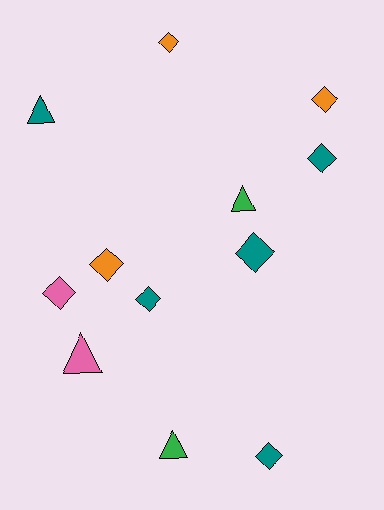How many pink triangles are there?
There is 1 pink triangle.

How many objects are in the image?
There are 12 objects.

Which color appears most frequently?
Teal, with 5 objects.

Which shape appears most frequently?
Diamond, with 8 objects.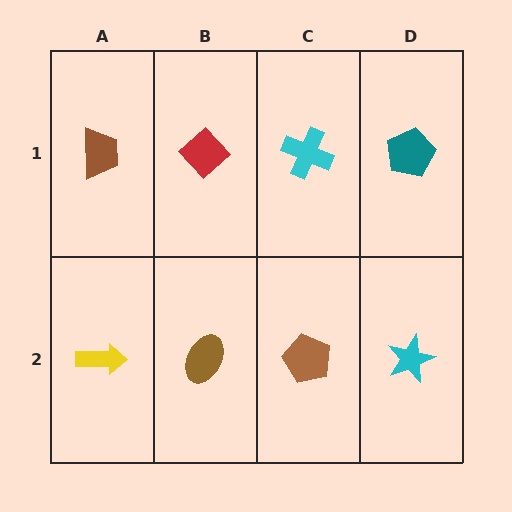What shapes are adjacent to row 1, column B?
A brown ellipse (row 2, column B), a brown trapezoid (row 1, column A), a cyan cross (row 1, column C).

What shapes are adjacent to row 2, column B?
A red diamond (row 1, column B), a yellow arrow (row 2, column A), a brown pentagon (row 2, column C).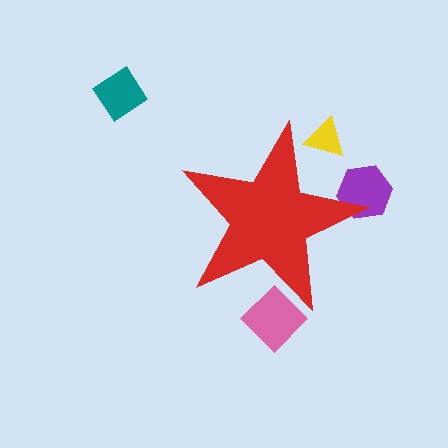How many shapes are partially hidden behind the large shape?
3 shapes are partially hidden.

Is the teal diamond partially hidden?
No, the teal diamond is fully visible.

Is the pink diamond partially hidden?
Yes, the pink diamond is partially hidden behind the red star.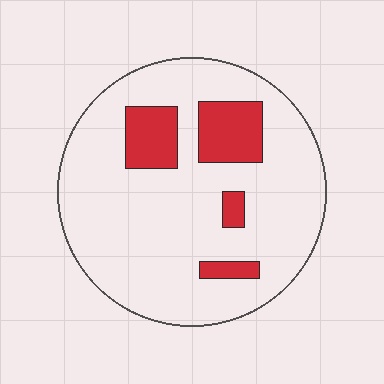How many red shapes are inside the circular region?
4.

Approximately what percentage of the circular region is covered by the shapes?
Approximately 15%.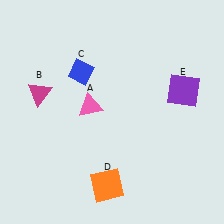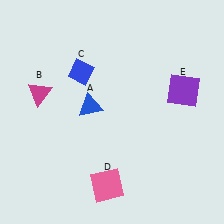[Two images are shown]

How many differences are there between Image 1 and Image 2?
There are 2 differences between the two images.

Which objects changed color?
A changed from pink to blue. D changed from orange to pink.